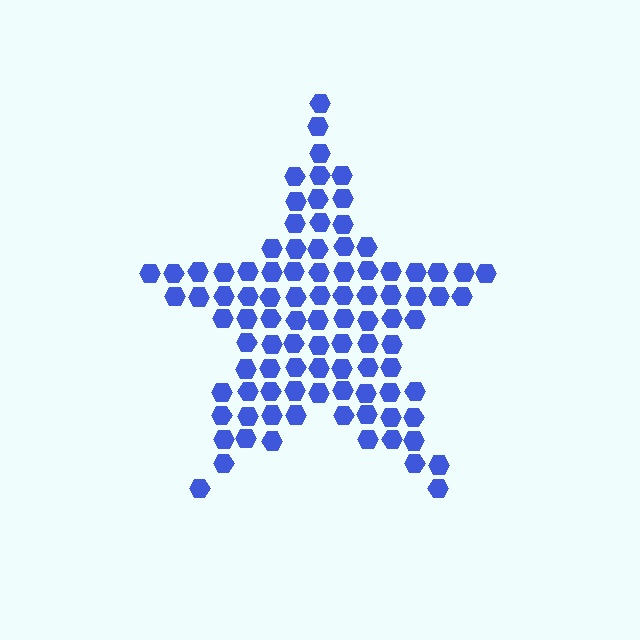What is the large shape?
The large shape is a star.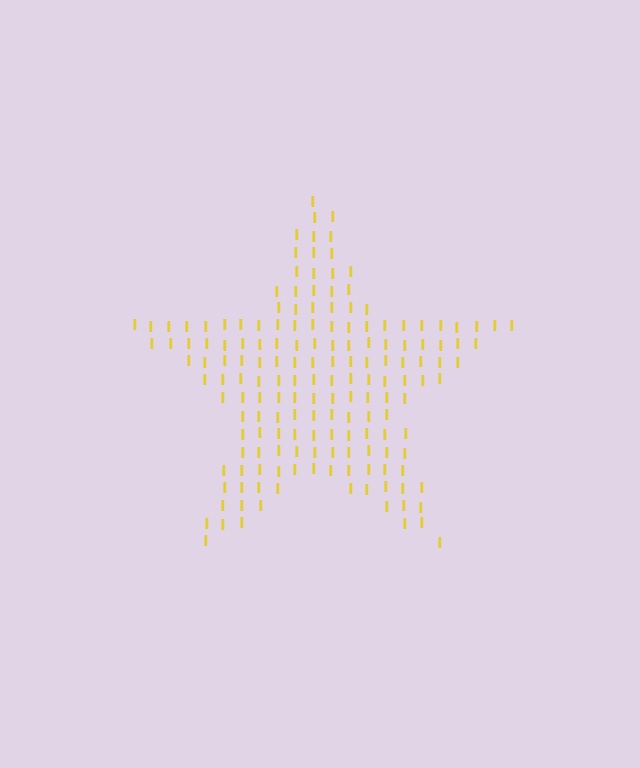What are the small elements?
The small elements are letter I's.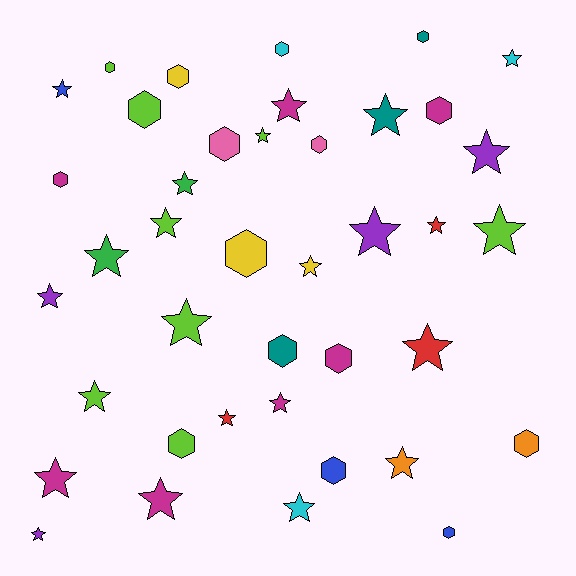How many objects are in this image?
There are 40 objects.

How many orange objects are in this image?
There are 2 orange objects.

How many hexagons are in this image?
There are 16 hexagons.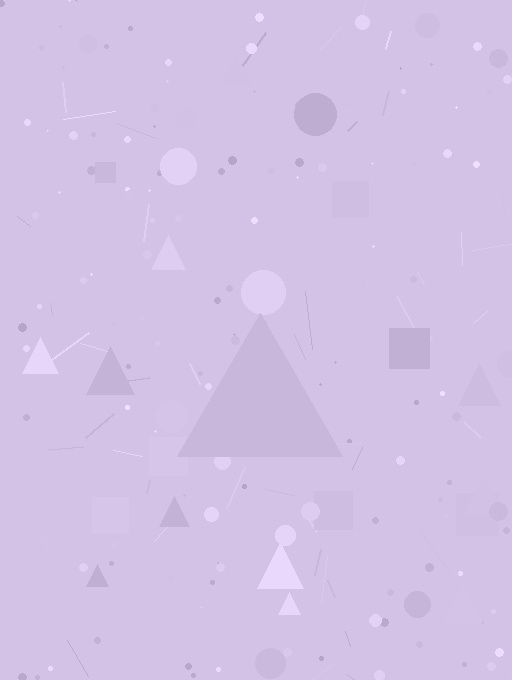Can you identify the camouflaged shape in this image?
The camouflaged shape is a triangle.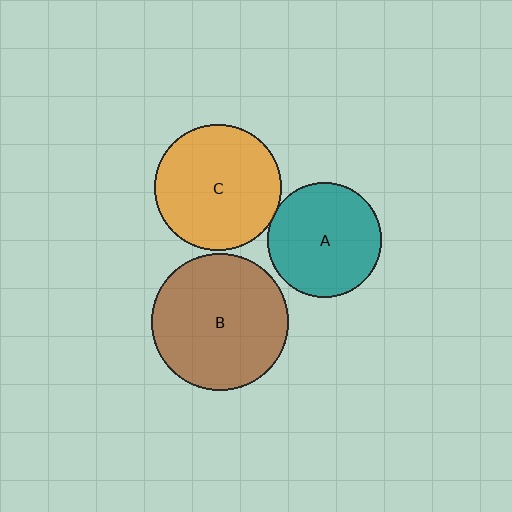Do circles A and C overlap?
Yes.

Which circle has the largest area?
Circle B (brown).